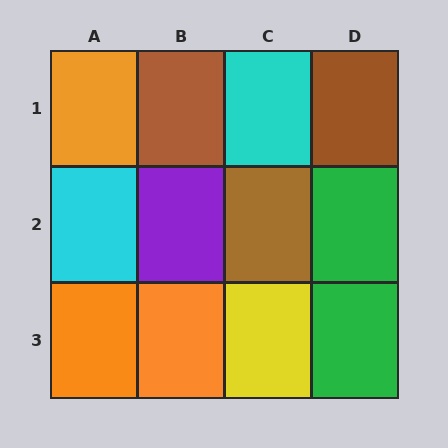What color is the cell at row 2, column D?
Green.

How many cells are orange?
3 cells are orange.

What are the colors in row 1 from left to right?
Orange, brown, cyan, brown.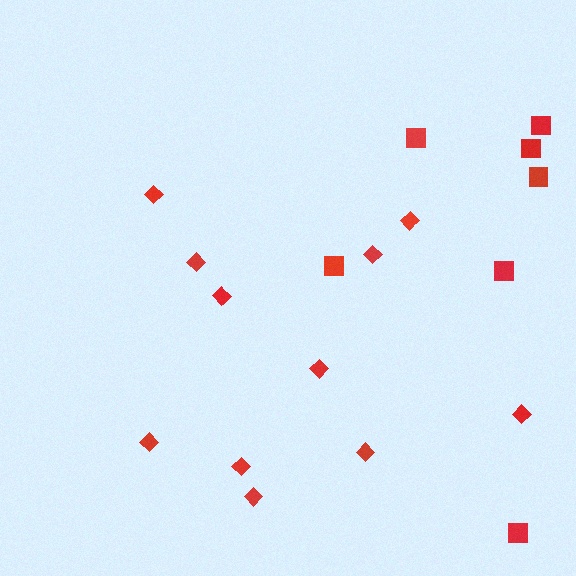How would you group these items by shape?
There are 2 groups: one group of diamonds (11) and one group of squares (7).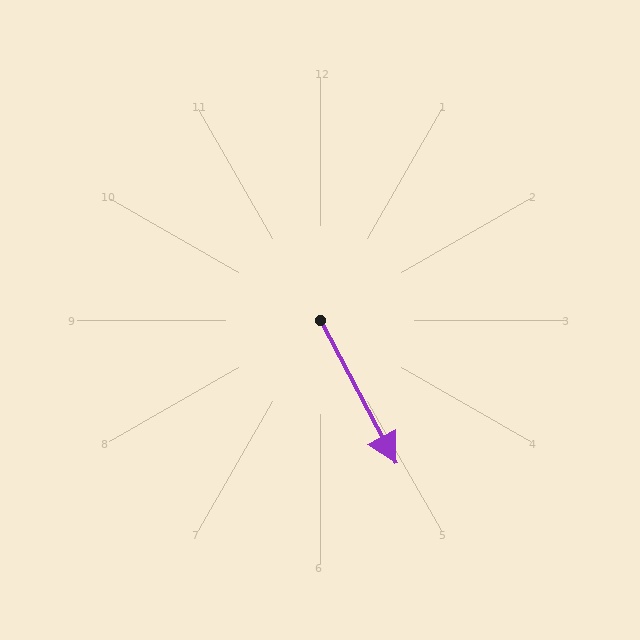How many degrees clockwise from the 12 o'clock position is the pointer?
Approximately 152 degrees.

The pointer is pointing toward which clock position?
Roughly 5 o'clock.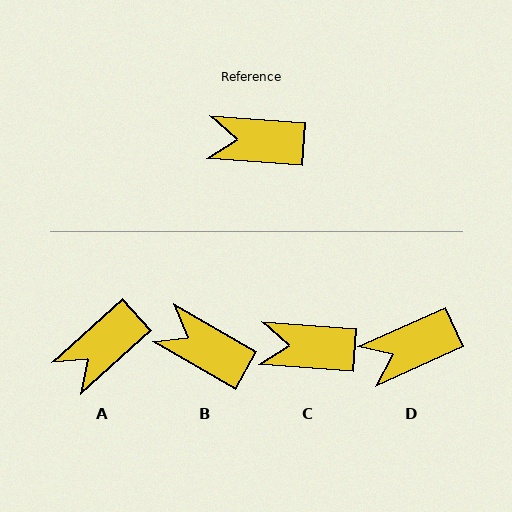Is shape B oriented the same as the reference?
No, it is off by about 26 degrees.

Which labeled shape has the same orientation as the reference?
C.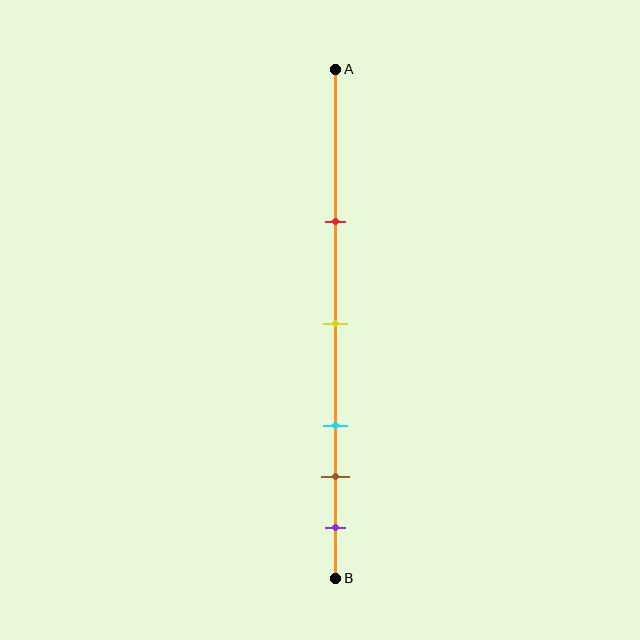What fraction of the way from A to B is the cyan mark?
The cyan mark is approximately 70% (0.7) of the way from A to B.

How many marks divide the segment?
There are 5 marks dividing the segment.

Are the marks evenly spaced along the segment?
No, the marks are not evenly spaced.